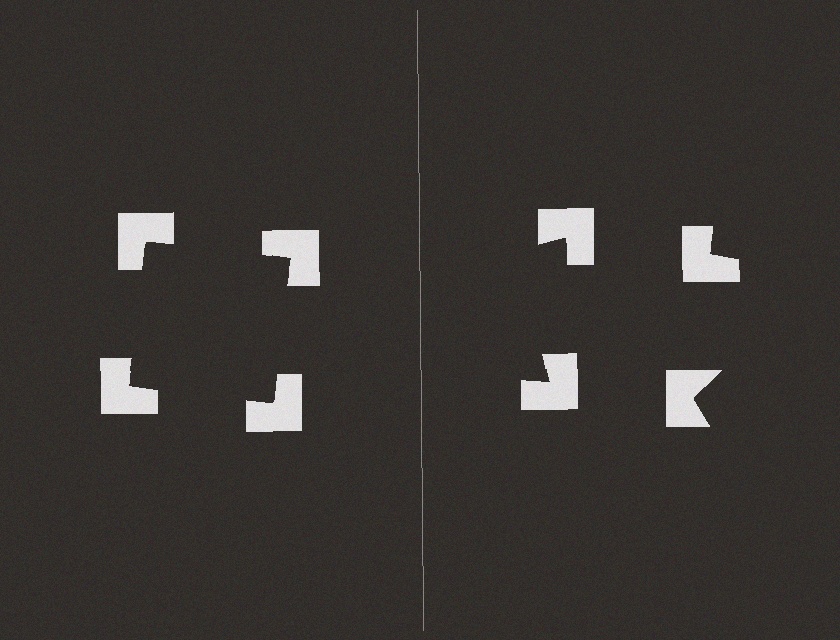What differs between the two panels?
The notched squares are positioned identically on both sides; only the wedge orientations differ. On the left they align to a square; on the right they are misaligned.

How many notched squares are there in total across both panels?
8 — 4 on each side.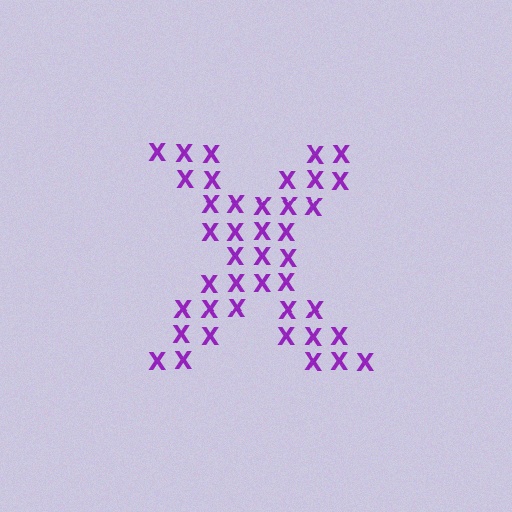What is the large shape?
The large shape is the letter X.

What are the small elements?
The small elements are letter X's.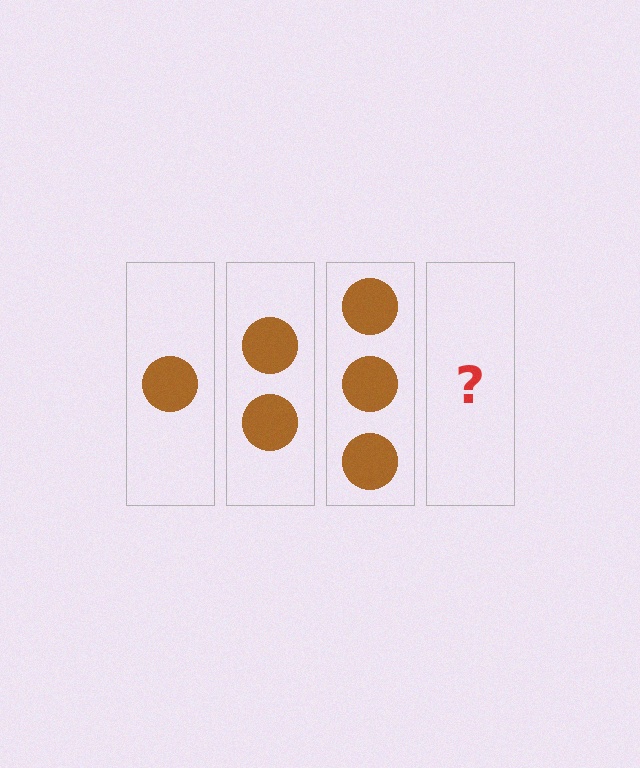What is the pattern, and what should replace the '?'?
The pattern is that each step adds one more circle. The '?' should be 4 circles.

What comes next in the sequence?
The next element should be 4 circles.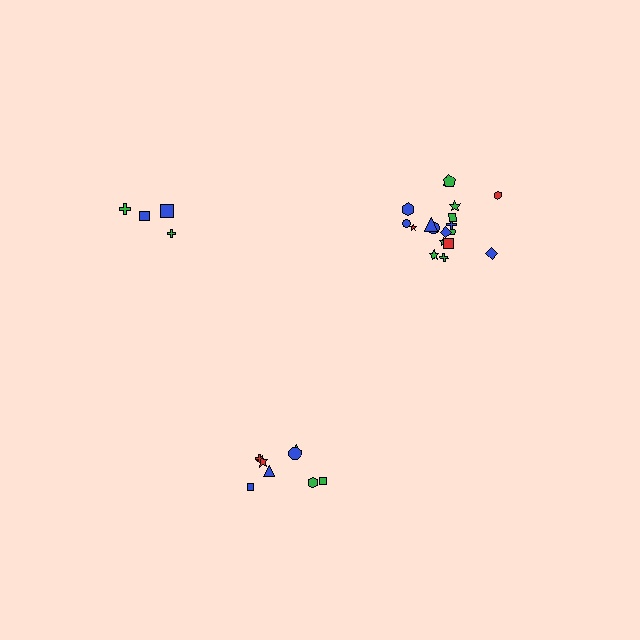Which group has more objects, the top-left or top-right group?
The top-right group.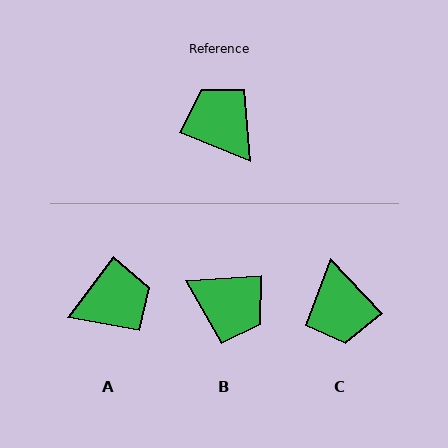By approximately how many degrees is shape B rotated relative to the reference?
Approximately 154 degrees clockwise.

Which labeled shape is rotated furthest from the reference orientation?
C, about 156 degrees away.